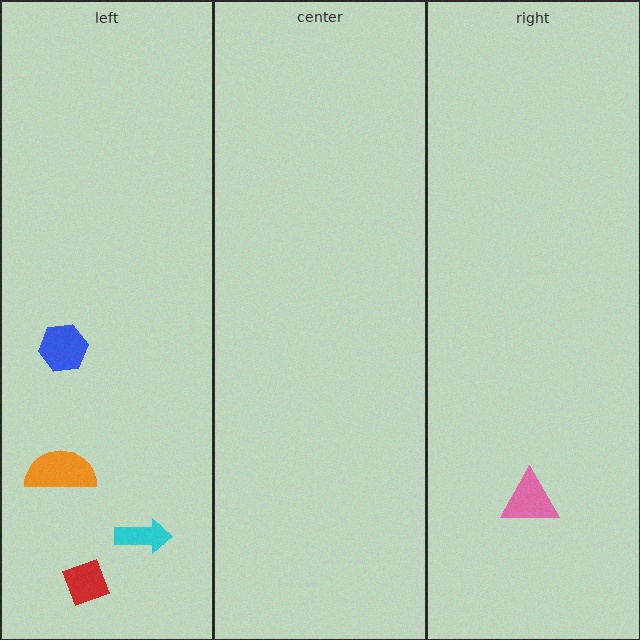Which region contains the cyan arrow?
The left region.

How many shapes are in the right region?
1.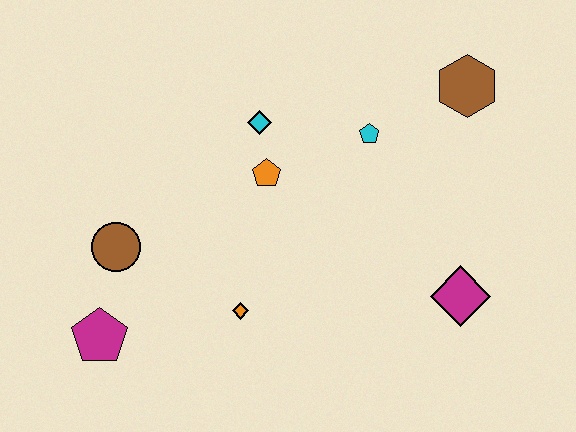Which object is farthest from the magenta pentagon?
The brown hexagon is farthest from the magenta pentagon.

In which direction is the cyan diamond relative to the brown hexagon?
The cyan diamond is to the left of the brown hexagon.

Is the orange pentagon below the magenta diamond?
No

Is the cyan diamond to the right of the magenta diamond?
No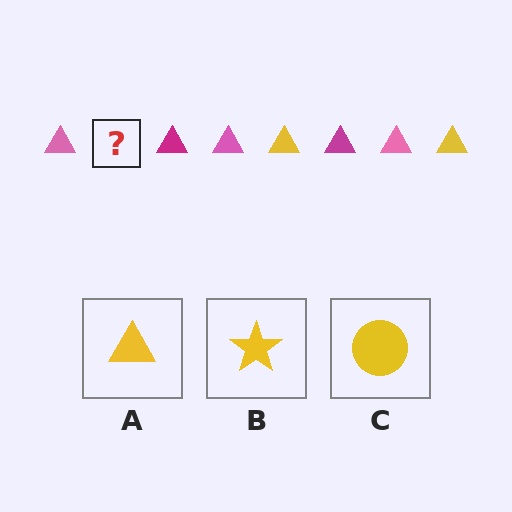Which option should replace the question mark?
Option A.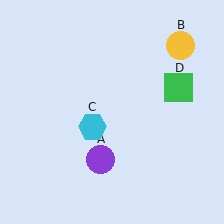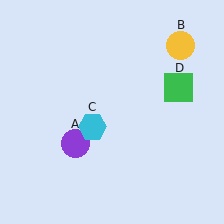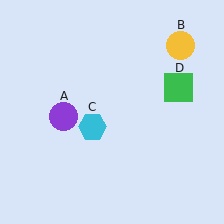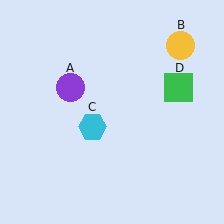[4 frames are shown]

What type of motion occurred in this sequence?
The purple circle (object A) rotated clockwise around the center of the scene.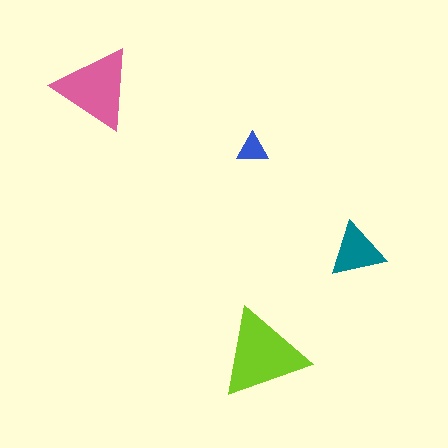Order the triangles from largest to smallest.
the lime one, the pink one, the teal one, the blue one.